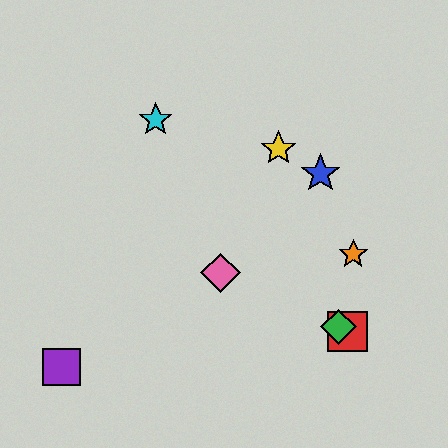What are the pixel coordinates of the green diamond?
The green diamond is at (338, 327).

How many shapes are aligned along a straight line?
3 shapes (the red square, the green diamond, the pink diamond) are aligned along a straight line.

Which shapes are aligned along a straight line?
The red square, the green diamond, the pink diamond are aligned along a straight line.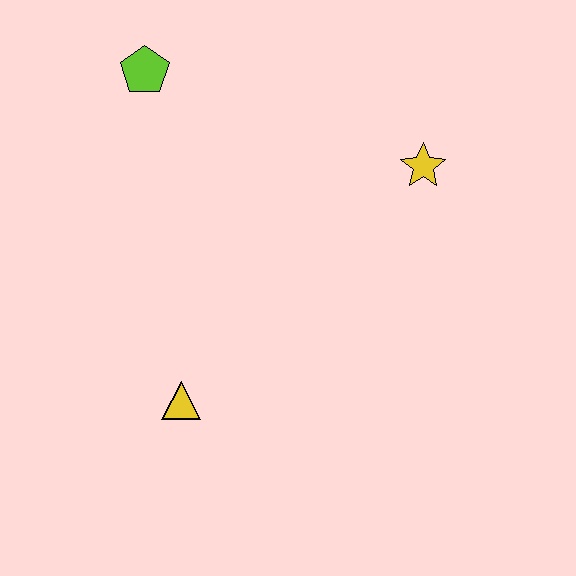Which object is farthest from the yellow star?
The yellow triangle is farthest from the yellow star.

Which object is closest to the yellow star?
The lime pentagon is closest to the yellow star.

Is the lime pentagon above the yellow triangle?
Yes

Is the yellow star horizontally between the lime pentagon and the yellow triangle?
No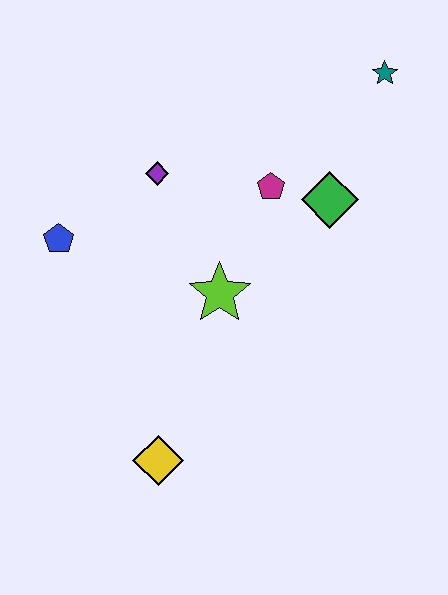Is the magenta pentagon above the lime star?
Yes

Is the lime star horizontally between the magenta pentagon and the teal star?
No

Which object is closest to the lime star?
The magenta pentagon is closest to the lime star.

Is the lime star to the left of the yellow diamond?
No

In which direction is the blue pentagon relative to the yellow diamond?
The blue pentagon is above the yellow diamond.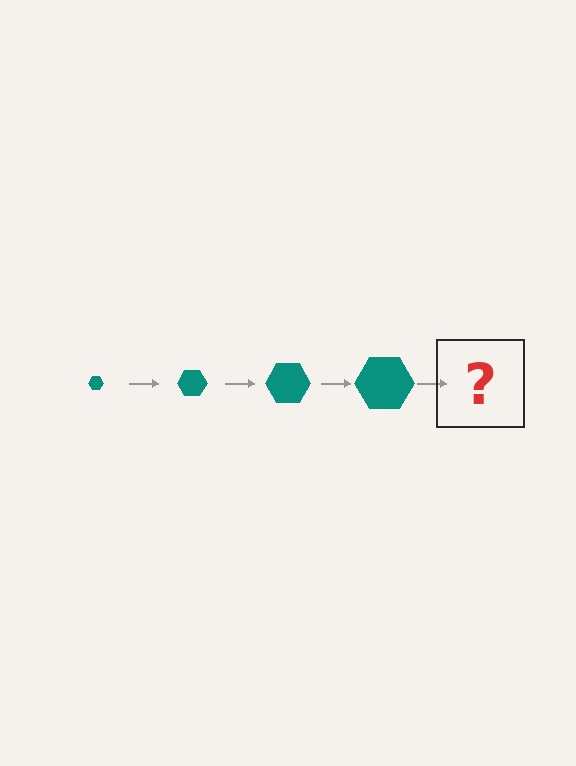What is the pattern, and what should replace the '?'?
The pattern is that the hexagon gets progressively larger each step. The '?' should be a teal hexagon, larger than the previous one.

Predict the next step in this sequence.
The next step is a teal hexagon, larger than the previous one.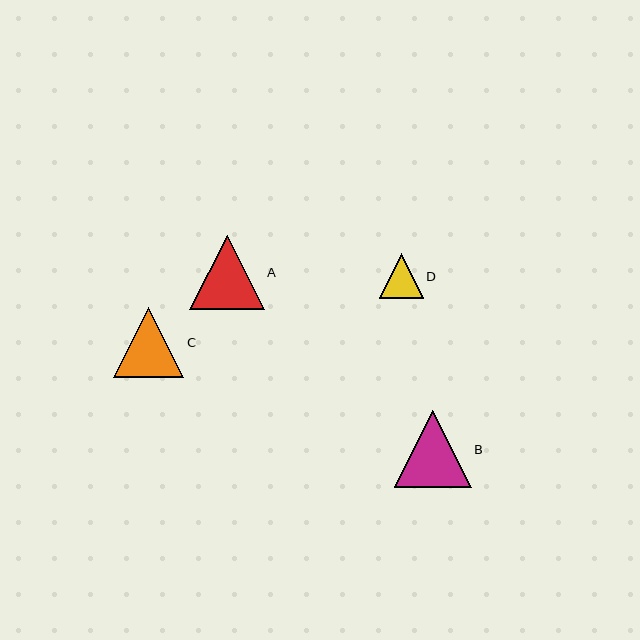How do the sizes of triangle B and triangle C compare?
Triangle B and triangle C are approximately the same size.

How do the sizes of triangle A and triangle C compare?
Triangle A and triangle C are approximately the same size.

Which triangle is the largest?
Triangle B is the largest with a size of approximately 77 pixels.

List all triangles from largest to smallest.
From largest to smallest: B, A, C, D.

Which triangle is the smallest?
Triangle D is the smallest with a size of approximately 44 pixels.